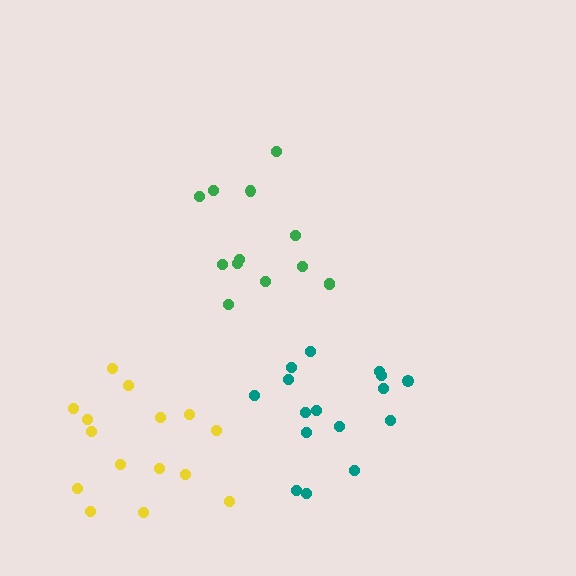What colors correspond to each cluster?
The clusters are colored: green, teal, yellow.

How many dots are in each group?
Group 1: 13 dots, Group 2: 16 dots, Group 3: 15 dots (44 total).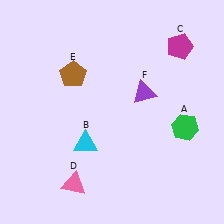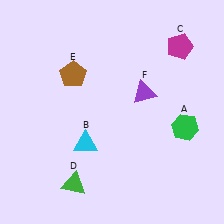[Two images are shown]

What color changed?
The triangle (D) changed from pink in Image 1 to green in Image 2.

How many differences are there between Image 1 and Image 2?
There is 1 difference between the two images.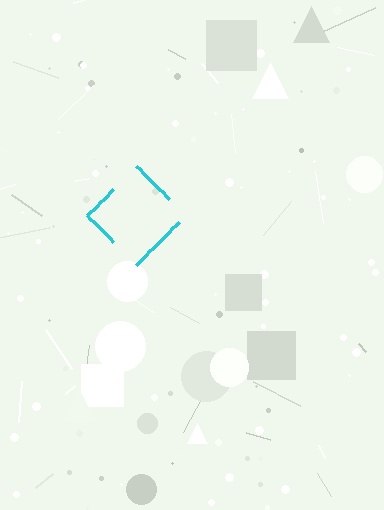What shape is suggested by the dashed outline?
The dashed outline suggests a diamond.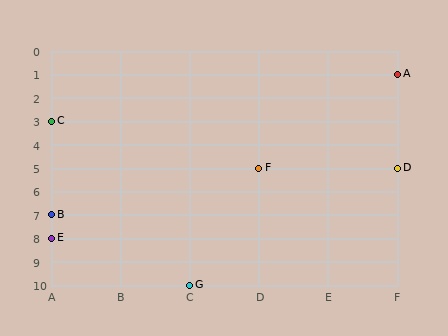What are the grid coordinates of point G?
Point G is at grid coordinates (C, 10).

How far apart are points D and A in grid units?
Points D and A are 4 rows apart.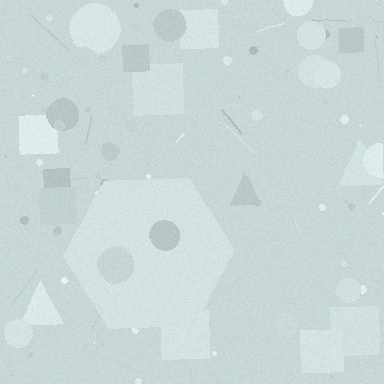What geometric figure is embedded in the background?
A hexagon is embedded in the background.